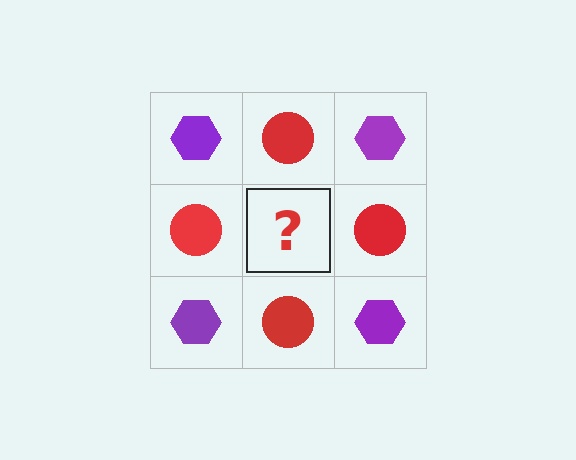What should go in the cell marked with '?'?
The missing cell should contain a purple hexagon.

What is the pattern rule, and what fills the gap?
The rule is that it alternates purple hexagon and red circle in a checkerboard pattern. The gap should be filled with a purple hexagon.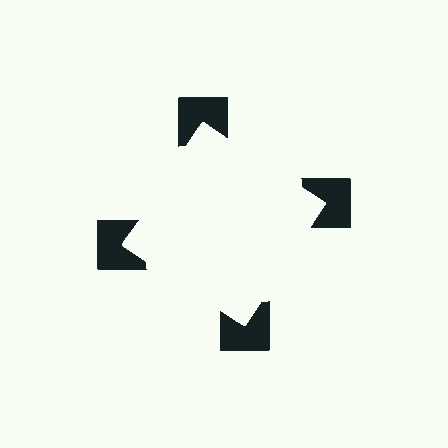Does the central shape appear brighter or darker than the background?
It typically appears slightly brighter than the background, even though no actual brightness change is drawn.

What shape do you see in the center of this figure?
An illusory square — its edges are inferred from the aligned wedge cuts in the notched squares, not physically drawn.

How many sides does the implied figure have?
4 sides.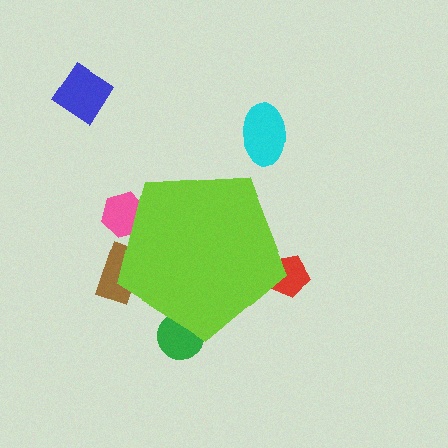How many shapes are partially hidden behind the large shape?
4 shapes are partially hidden.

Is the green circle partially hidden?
Yes, the green circle is partially hidden behind the lime pentagon.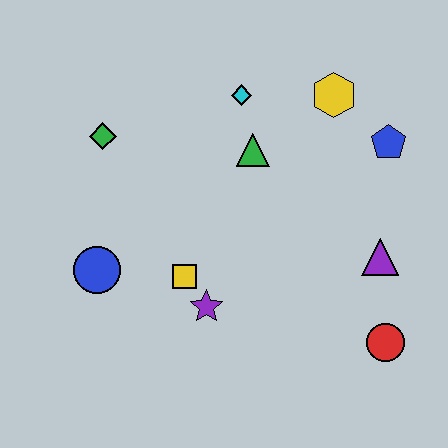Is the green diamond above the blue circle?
Yes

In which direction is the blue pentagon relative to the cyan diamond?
The blue pentagon is to the right of the cyan diamond.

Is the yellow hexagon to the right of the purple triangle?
No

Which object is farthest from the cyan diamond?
The red circle is farthest from the cyan diamond.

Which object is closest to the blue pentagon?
The yellow hexagon is closest to the blue pentagon.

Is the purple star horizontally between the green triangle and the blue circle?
Yes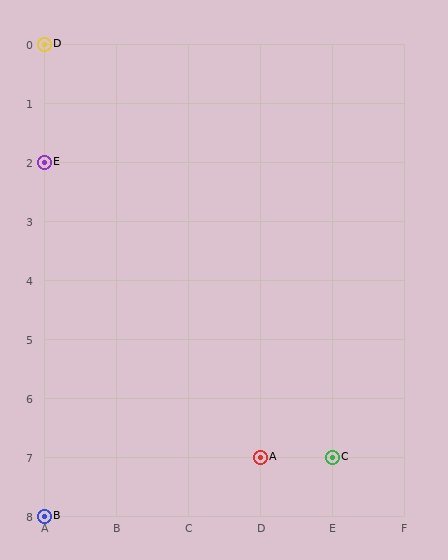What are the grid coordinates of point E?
Point E is at grid coordinates (A, 2).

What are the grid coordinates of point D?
Point D is at grid coordinates (A, 0).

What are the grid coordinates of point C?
Point C is at grid coordinates (E, 7).